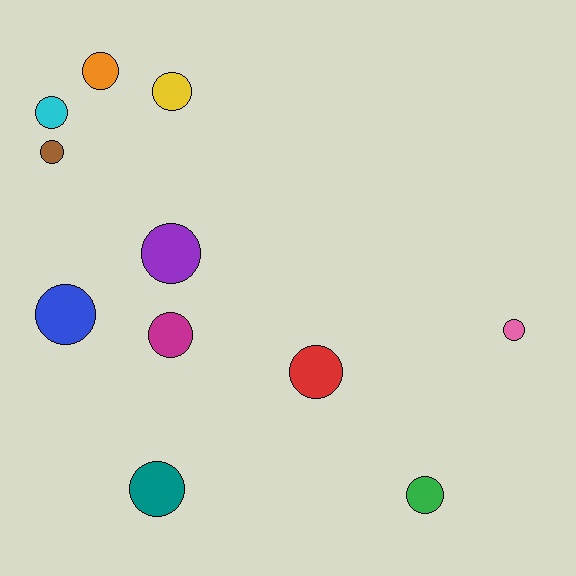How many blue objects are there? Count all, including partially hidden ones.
There is 1 blue object.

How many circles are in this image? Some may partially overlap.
There are 11 circles.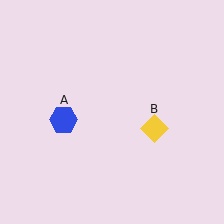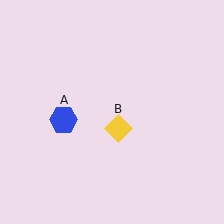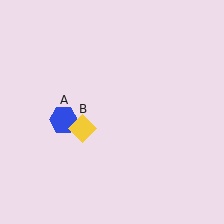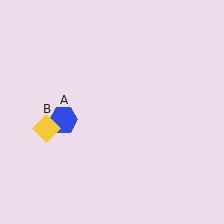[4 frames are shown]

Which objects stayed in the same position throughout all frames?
Blue hexagon (object A) remained stationary.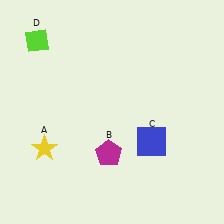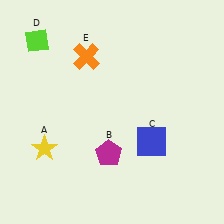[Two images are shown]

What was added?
An orange cross (E) was added in Image 2.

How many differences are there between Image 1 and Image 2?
There is 1 difference between the two images.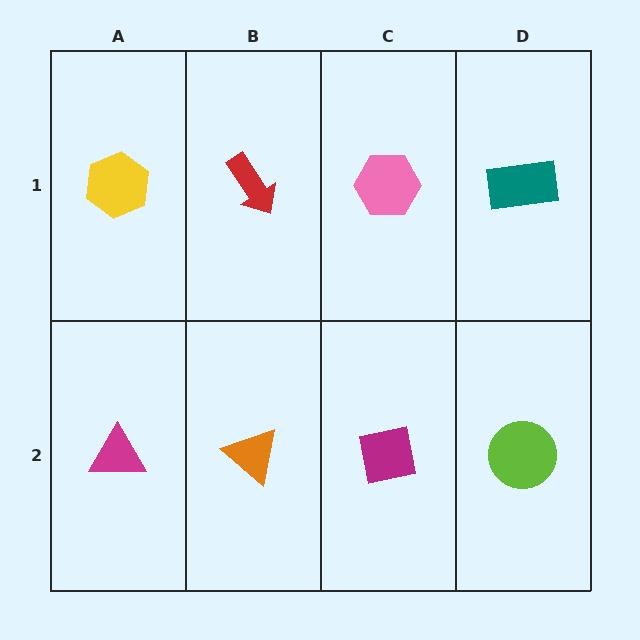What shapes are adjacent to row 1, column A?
A magenta triangle (row 2, column A), a red arrow (row 1, column B).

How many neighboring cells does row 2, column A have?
2.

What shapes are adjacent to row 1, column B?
An orange triangle (row 2, column B), a yellow hexagon (row 1, column A), a pink hexagon (row 1, column C).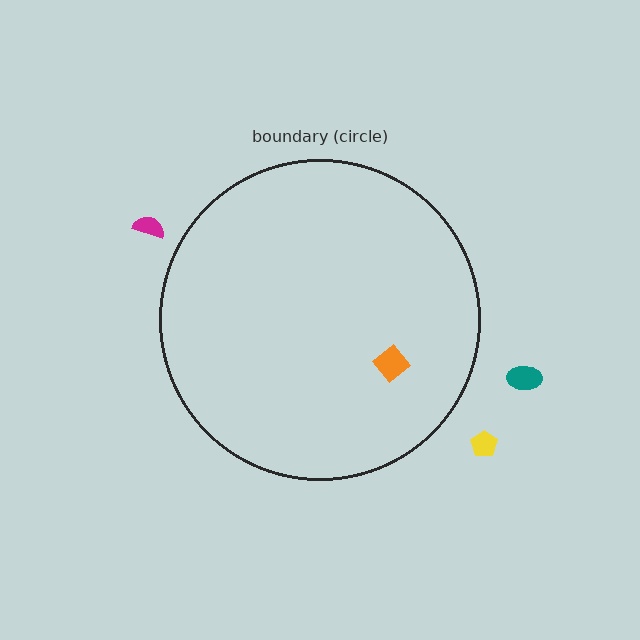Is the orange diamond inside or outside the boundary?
Inside.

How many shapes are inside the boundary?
1 inside, 3 outside.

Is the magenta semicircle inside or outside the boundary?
Outside.